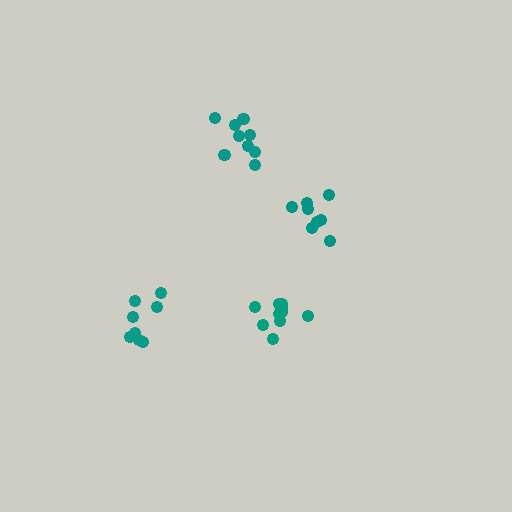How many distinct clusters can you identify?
There are 4 distinct clusters.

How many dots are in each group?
Group 1: 8 dots, Group 2: 10 dots, Group 3: 10 dots, Group 4: 8 dots (36 total).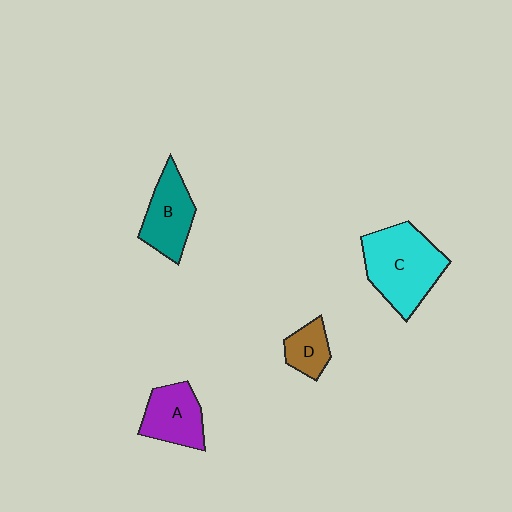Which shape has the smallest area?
Shape D (brown).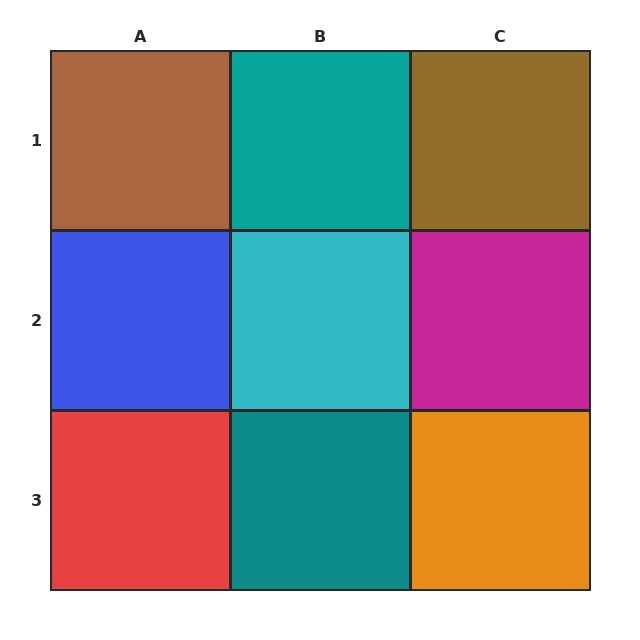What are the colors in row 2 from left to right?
Blue, cyan, magenta.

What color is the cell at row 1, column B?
Teal.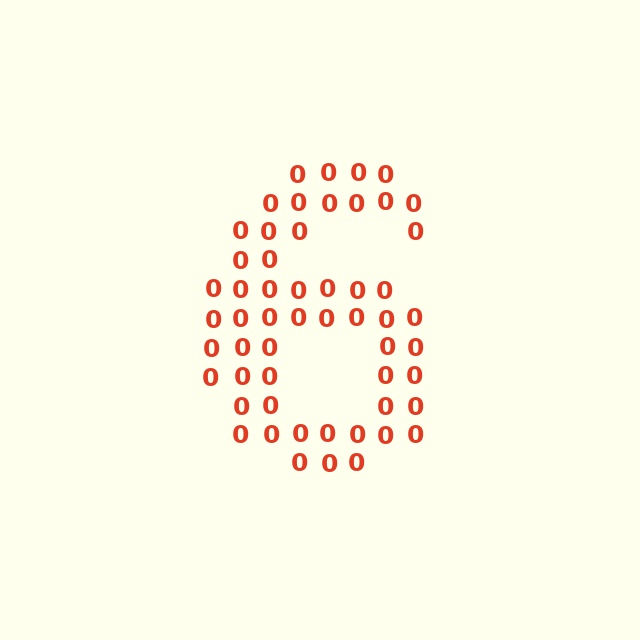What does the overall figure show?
The overall figure shows the digit 6.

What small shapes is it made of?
It is made of small digit 0's.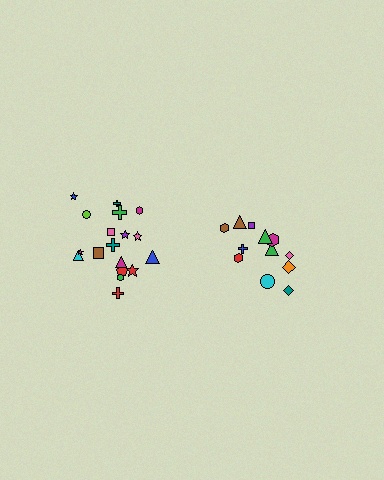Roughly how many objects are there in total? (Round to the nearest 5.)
Roughly 30 objects in total.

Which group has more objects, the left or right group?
The left group.